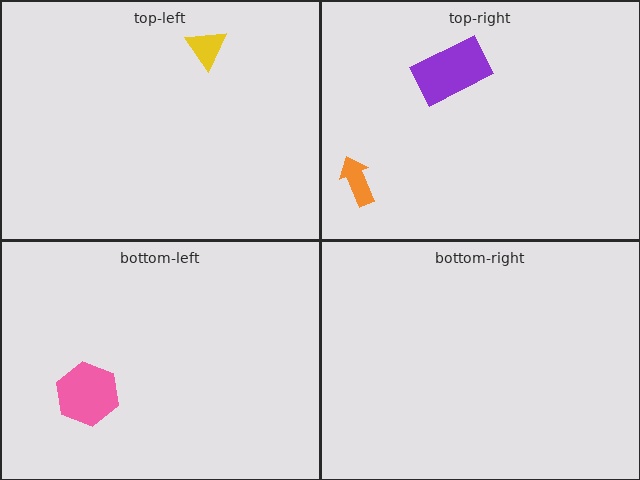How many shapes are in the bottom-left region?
1.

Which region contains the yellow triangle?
The top-left region.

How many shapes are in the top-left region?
1.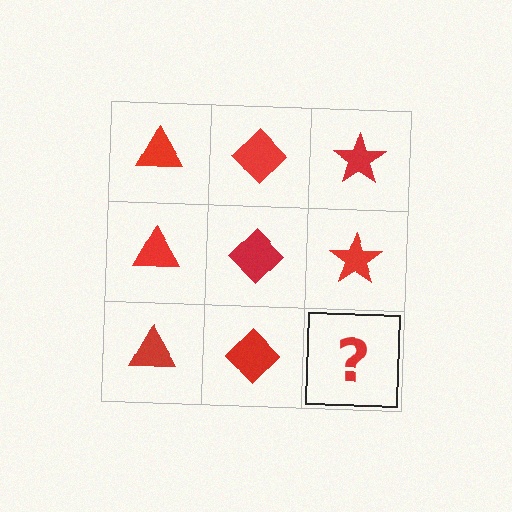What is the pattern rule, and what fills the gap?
The rule is that each column has a consistent shape. The gap should be filled with a red star.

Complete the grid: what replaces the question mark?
The question mark should be replaced with a red star.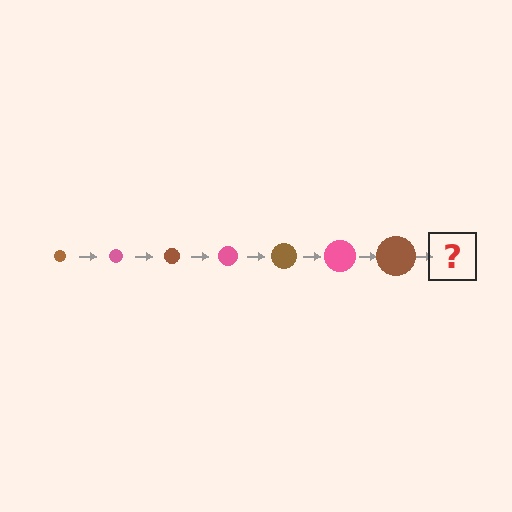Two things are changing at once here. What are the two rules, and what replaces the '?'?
The two rules are that the circle grows larger each step and the color cycles through brown and pink. The '?' should be a pink circle, larger than the previous one.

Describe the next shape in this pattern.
It should be a pink circle, larger than the previous one.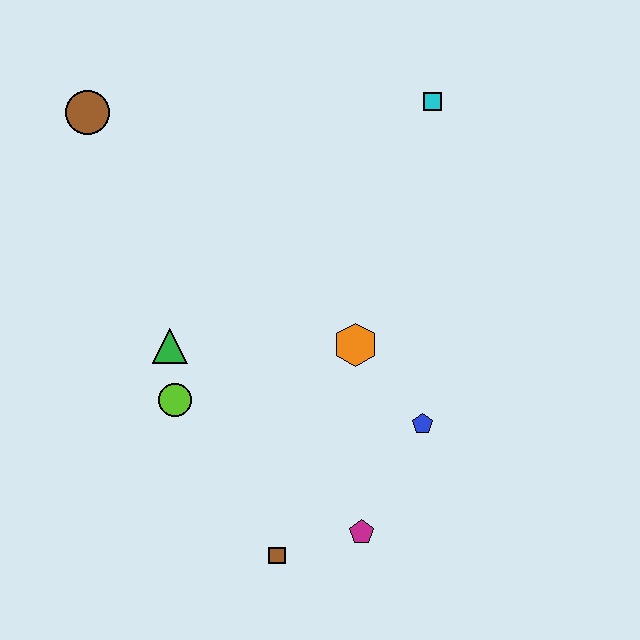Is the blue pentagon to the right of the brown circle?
Yes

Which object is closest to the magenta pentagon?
The brown square is closest to the magenta pentagon.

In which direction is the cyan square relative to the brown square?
The cyan square is above the brown square.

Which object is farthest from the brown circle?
The magenta pentagon is farthest from the brown circle.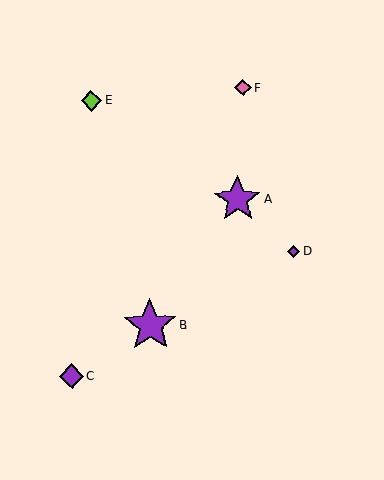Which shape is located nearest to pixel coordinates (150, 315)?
The purple star (labeled B) at (150, 326) is nearest to that location.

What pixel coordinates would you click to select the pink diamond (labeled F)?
Click at (243, 88) to select the pink diamond F.